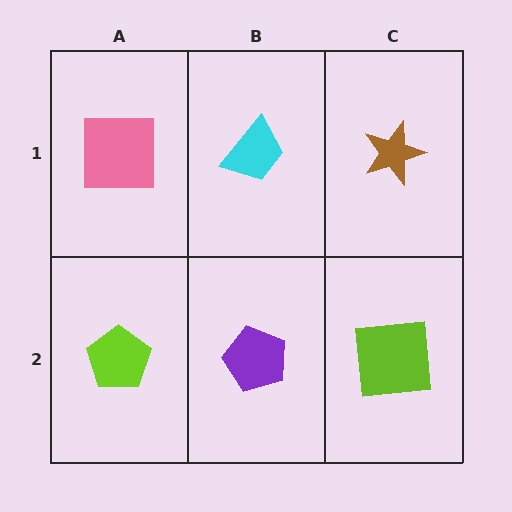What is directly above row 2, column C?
A brown star.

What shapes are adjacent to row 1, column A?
A lime pentagon (row 2, column A), a cyan trapezoid (row 1, column B).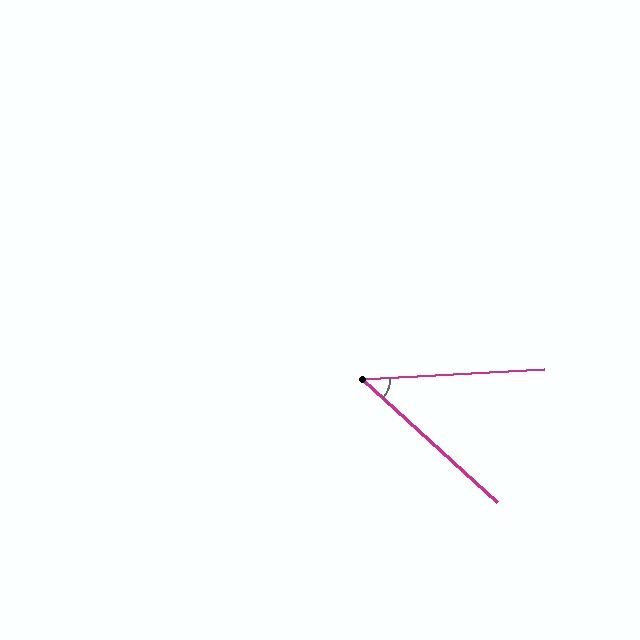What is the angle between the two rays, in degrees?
Approximately 46 degrees.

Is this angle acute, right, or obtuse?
It is acute.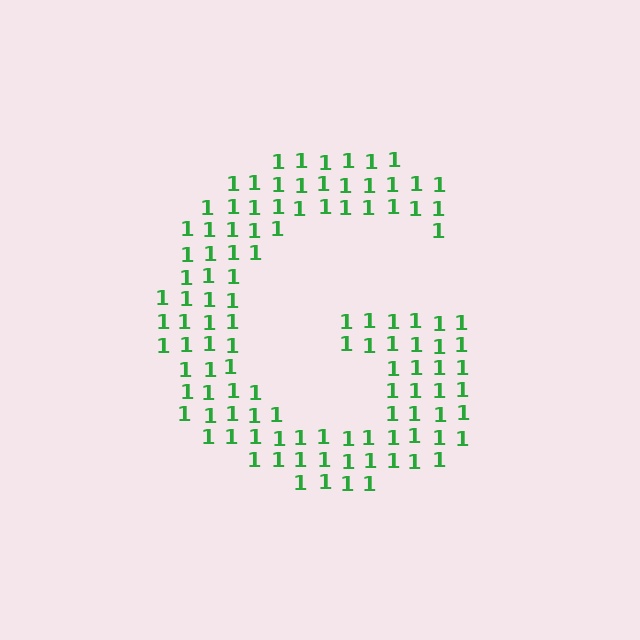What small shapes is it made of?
It is made of small digit 1's.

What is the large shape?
The large shape is the letter G.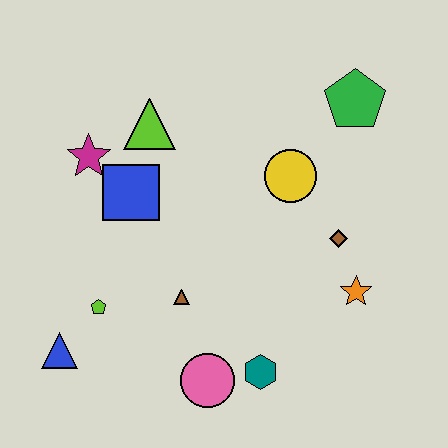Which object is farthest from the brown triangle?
The green pentagon is farthest from the brown triangle.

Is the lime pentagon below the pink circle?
No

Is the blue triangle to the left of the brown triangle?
Yes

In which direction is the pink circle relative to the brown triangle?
The pink circle is below the brown triangle.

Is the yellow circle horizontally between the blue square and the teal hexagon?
No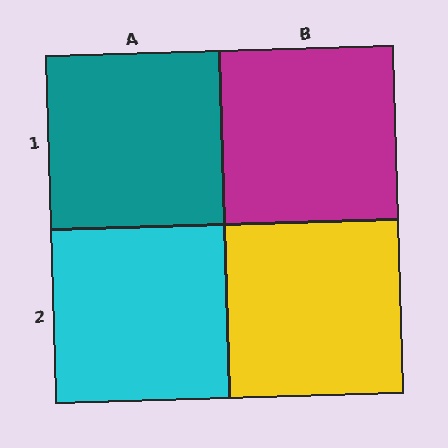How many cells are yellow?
1 cell is yellow.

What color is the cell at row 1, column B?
Magenta.